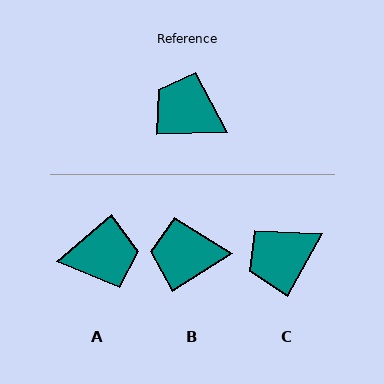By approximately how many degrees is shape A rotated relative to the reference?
Approximately 141 degrees clockwise.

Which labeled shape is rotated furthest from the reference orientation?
A, about 141 degrees away.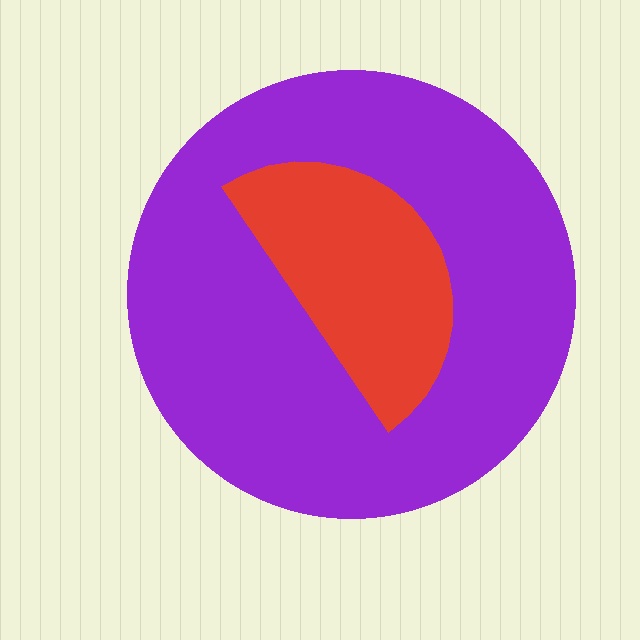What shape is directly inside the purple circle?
The red semicircle.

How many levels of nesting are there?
2.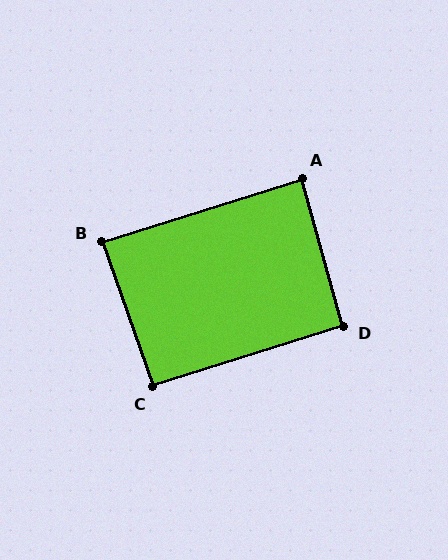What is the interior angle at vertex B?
Approximately 88 degrees (approximately right).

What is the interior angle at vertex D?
Approximately 92 degrees (approximately right).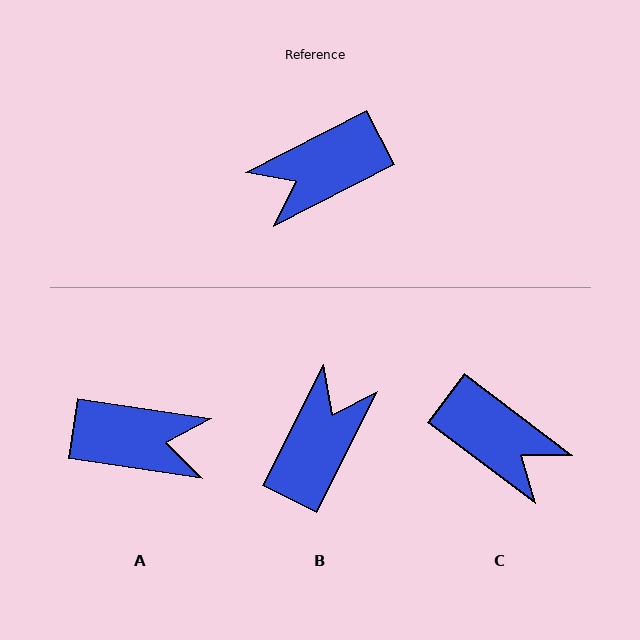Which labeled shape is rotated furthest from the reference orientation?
A, about 144 degrees away.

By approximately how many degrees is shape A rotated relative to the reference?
Approximately 144 degrees counter-clockwise.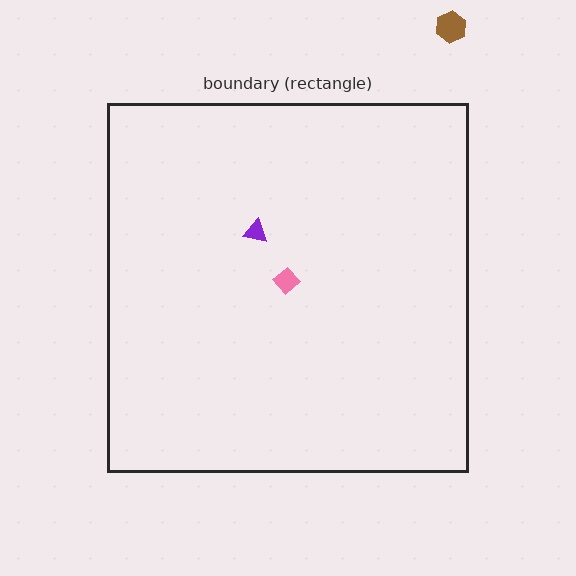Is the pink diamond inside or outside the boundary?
Inside.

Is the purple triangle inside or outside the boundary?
Inside.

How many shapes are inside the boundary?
2 inside, 1 outside.